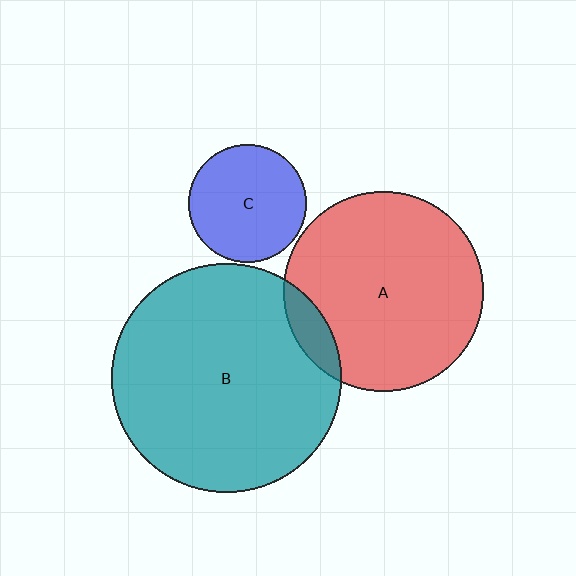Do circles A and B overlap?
Yes.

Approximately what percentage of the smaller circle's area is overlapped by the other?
Approximately 10%.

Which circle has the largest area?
Circle B (teal).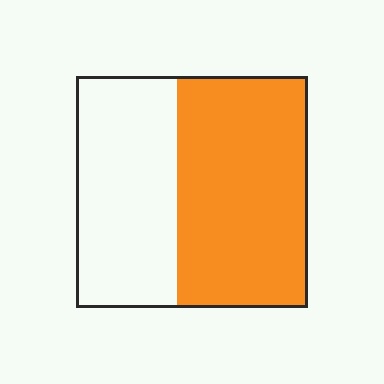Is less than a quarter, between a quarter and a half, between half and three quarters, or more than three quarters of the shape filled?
Between half and three quarters.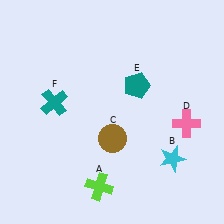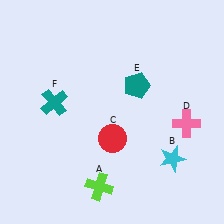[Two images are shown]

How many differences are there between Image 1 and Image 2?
There is 1 difference between the two images.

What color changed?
The circle (C) changed from brown in Image 1 to red in Image 2.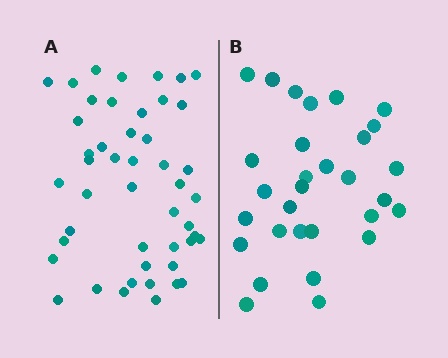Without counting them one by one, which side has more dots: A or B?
Region A (the left region) has more dots.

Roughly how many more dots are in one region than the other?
Region A has approximately 15 more dots than region B.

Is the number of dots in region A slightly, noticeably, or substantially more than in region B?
Region A has substantially more. The ratio is roughly 1.6 to 1.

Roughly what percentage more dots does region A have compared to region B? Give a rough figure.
About 55% more.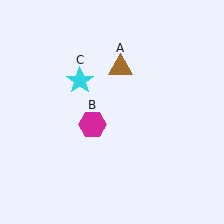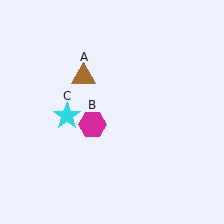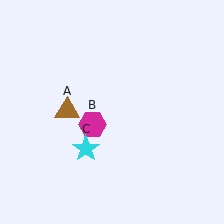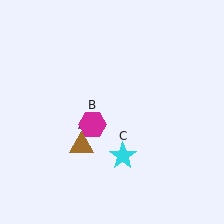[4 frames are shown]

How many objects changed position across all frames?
2 objects changed position: brown triangle (object A), cyan star (object C).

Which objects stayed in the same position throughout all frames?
Magenta hexagon (object B) remained stationary.